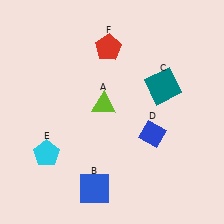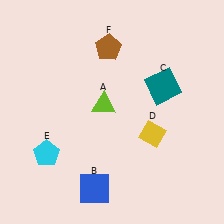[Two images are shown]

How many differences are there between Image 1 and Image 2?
There are 2 differences between the two images.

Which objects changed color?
D changed from blue to yellow. F changed from red to brown.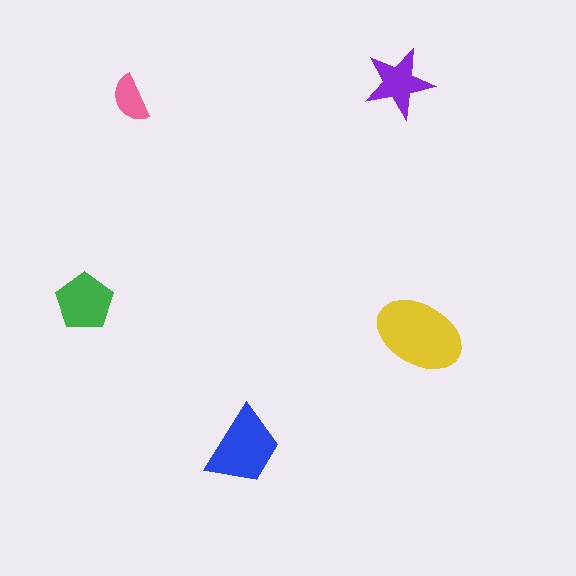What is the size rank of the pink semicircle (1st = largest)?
5th.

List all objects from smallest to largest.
The pink semicircle, the purple star, the green pentagon, the blue trapezoid, the yellow ellipse.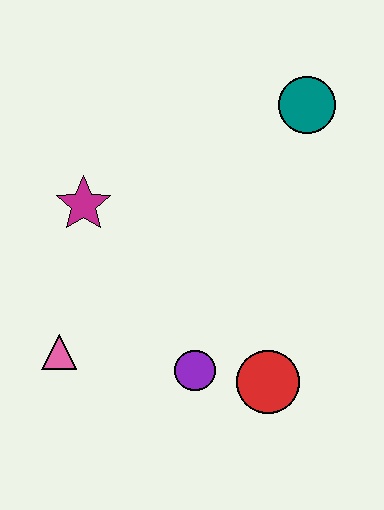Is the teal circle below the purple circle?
No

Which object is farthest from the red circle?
The teal circle is farthest from the red circle.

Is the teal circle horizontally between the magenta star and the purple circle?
No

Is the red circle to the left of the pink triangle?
No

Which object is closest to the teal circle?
The magenta star is closest to the teal circle.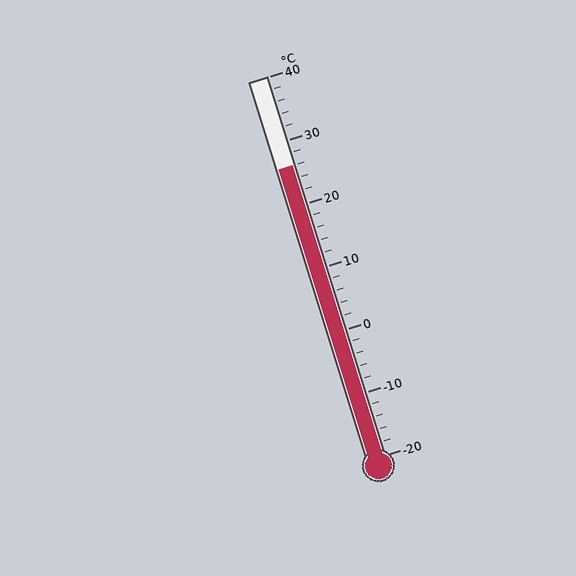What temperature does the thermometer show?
The thermometer shows approximately 26°C.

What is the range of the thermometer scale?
The thermometer scale ranges from -20°C to 40°C.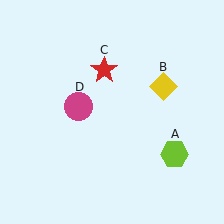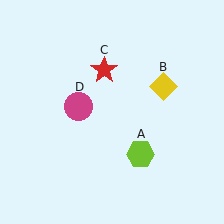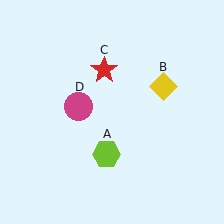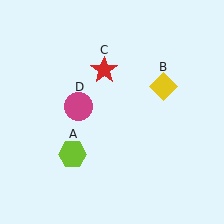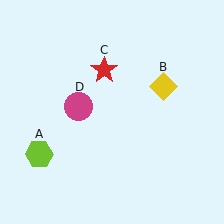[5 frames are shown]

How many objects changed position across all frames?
1 object changed position: lime hexagon (object A).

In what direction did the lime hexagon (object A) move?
The lime hexagon (object A) moved left.